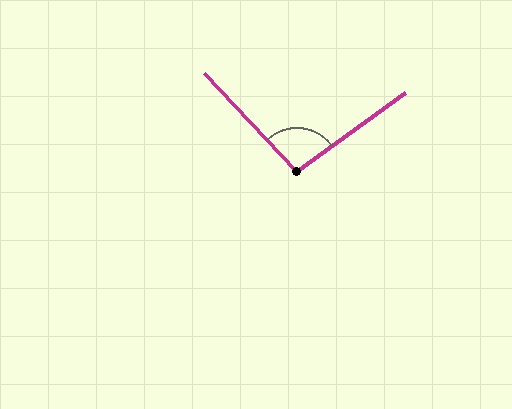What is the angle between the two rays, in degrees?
Approximately 97 degrees.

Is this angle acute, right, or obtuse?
It is obtuse.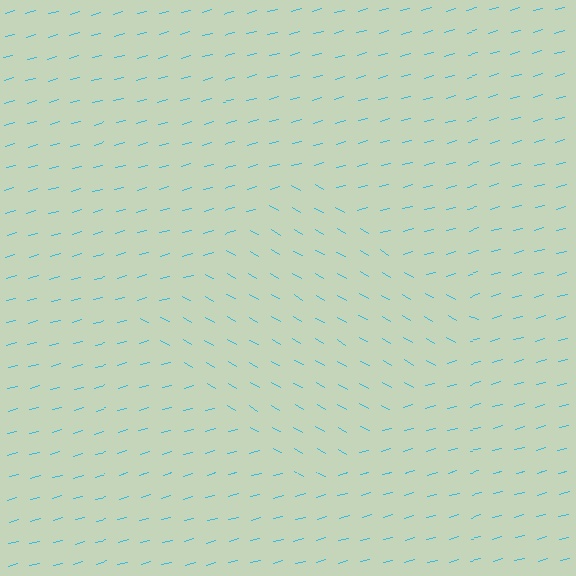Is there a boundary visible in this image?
Yes, there is a texture boundary formed by a change in line orientation.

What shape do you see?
I see a diamond.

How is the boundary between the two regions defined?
The boundary is defined purely by a change in line orientation (approximately 45 degrees difference). All lines are the same color and thickness.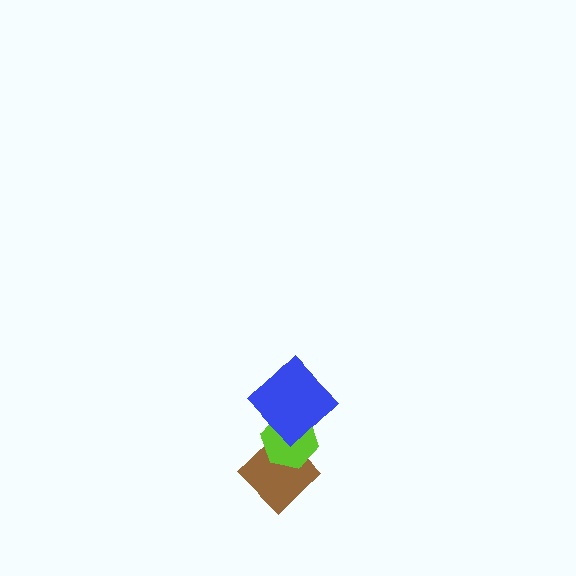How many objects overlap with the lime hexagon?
2 objects overlap with the lime hexagon.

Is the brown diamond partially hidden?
Yes, it is partially covered by another shape.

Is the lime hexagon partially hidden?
Yes, it is partially covered by another shape.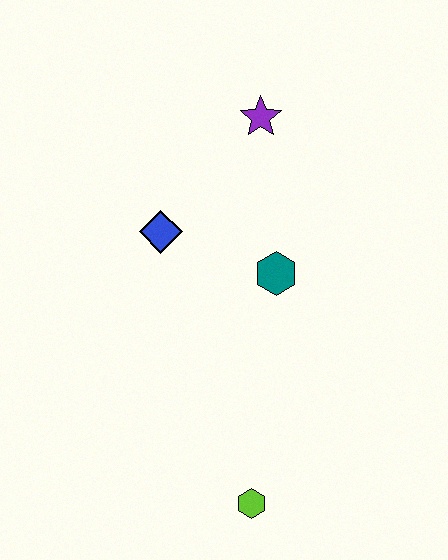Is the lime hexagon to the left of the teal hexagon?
Yes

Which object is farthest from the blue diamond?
The lime hexagon is farthest from the blue diamond.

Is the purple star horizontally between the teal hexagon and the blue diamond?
Yes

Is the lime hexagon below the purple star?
Yes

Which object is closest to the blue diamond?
The teal hexagon is closest to the blue diamond.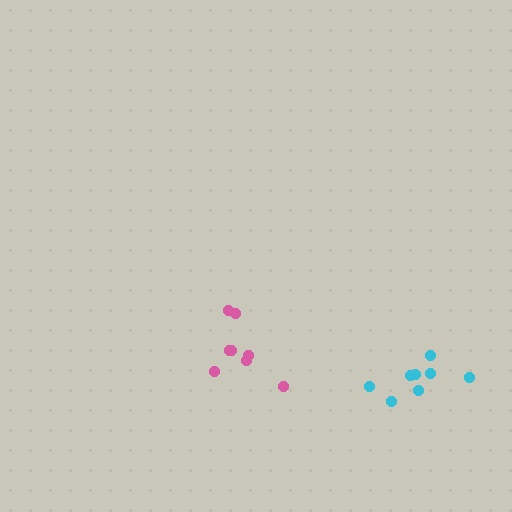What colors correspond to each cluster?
The clusters are colored: pink, cyan.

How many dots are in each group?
Group 1: 8 dots, Group 2: 8 dots (16 total).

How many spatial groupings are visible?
There are 2 spatial groupings.